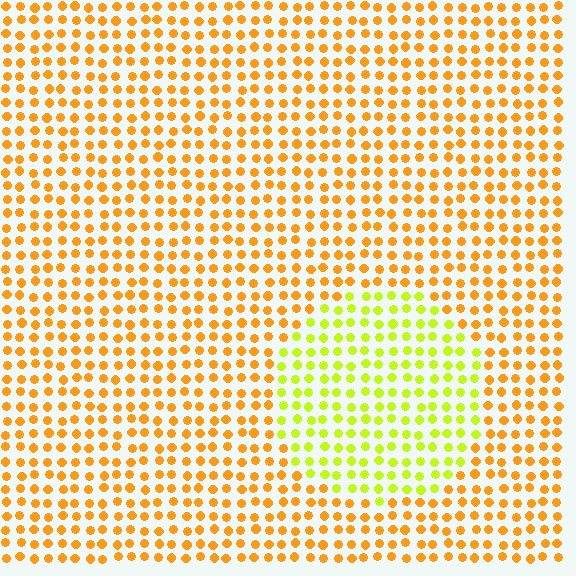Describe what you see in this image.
The image is filled with small orange elements in a uniform arrangement. A circle-shaped region is visible where the elements are tinted to a slightly different hue, forming a subtle color boundary.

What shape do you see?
I see a circle.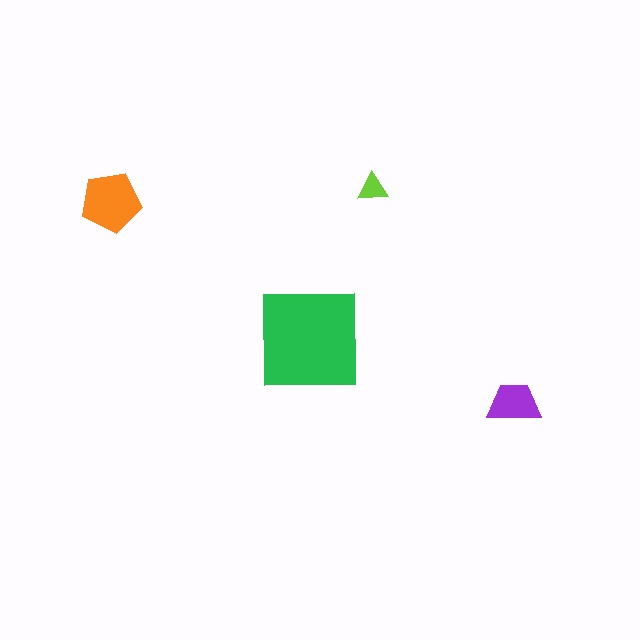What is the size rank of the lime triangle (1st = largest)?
4th.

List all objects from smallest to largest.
The lime triangle, the purple trapezoid, the orange pentagon, the green square.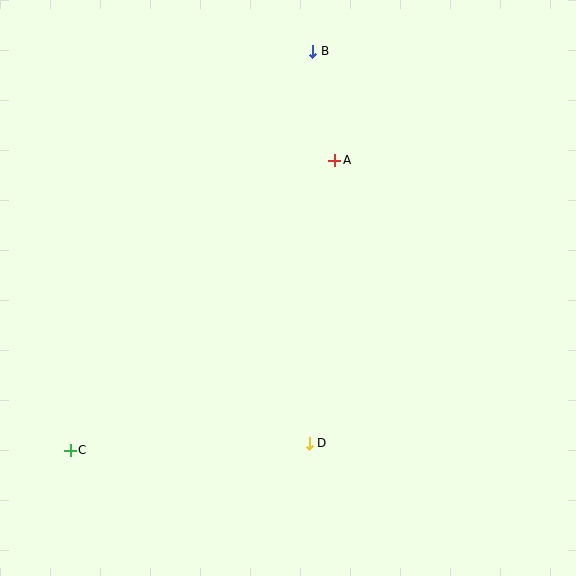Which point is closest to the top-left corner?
Point B is closest to the top-left corner.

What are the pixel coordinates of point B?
Point B is at (313, 51).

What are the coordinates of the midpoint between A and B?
The midpoint between A and B is at (324, 106).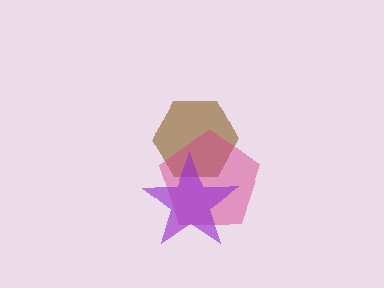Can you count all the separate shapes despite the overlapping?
Yes, there are 3 separate shapes.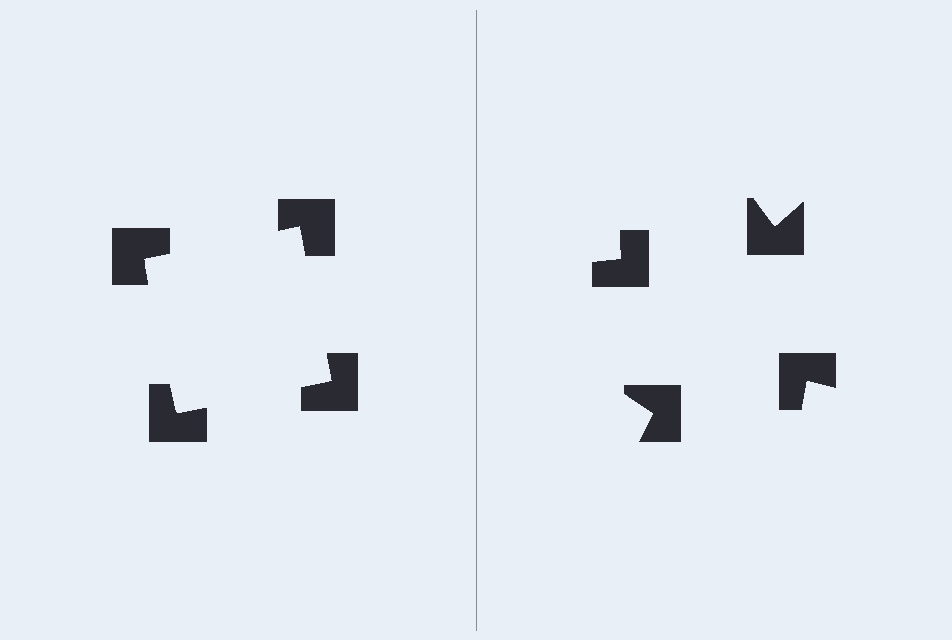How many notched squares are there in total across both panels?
8 — 4 on each side.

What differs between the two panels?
The notched squares are positioned identically on both sides; only the wedge orientations differ. On the left they align to a square; on the right they are misaligned.